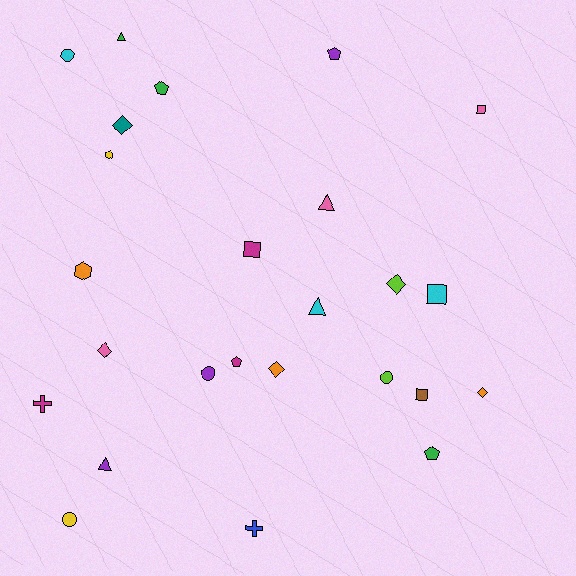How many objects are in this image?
There are 25 objects.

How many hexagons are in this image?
There are 2 hexagons.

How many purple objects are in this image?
There are 3 purple objects.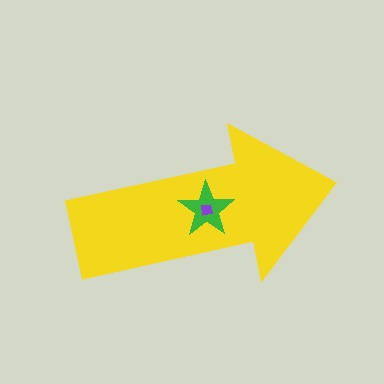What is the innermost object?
The purple square.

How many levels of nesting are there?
3.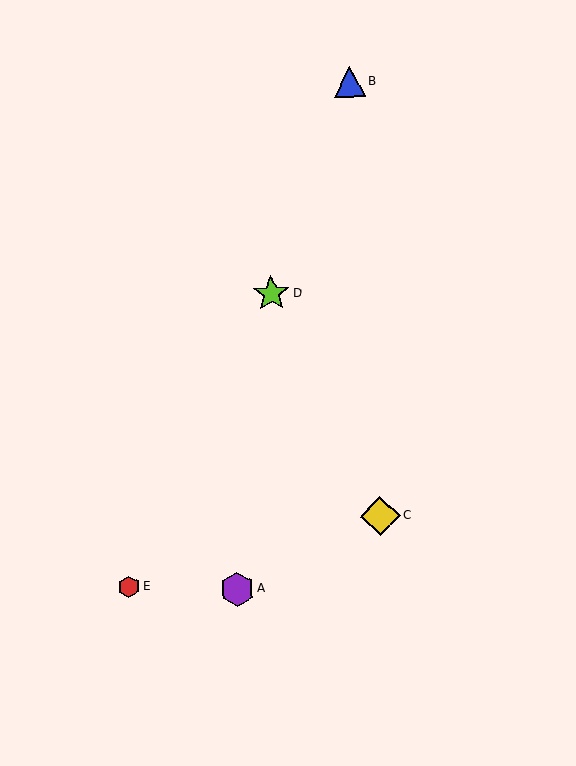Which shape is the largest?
The yellow diamond (labeled C) is the largest.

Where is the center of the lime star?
The center of the lime star is at (271, 293).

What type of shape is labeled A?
Shape A is a purple hexagon.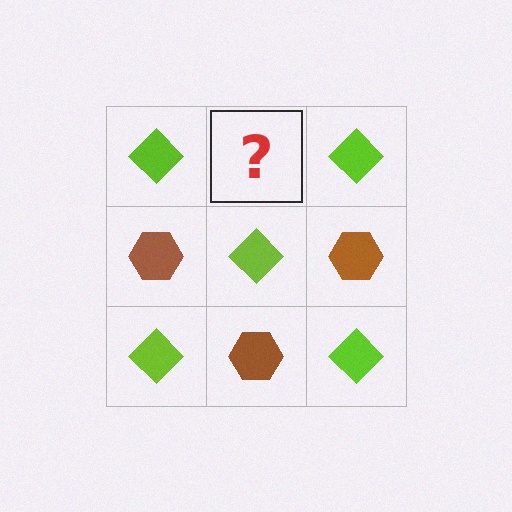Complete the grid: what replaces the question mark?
The question mark should be replaced with a brown hexagon.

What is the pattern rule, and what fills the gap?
The rule is that it alternates lime diamond and brown hexagon in a checkerboard pattern. The gap should be filled with a brown hexagon.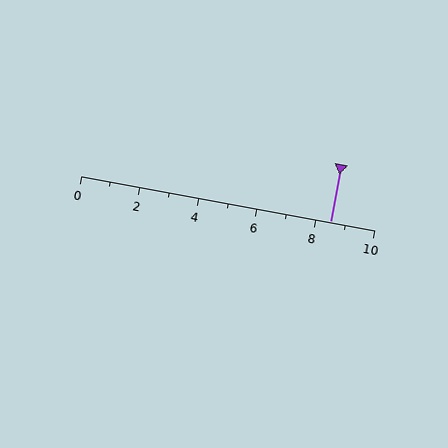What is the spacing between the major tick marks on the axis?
The major ticks are spaced 2 apart.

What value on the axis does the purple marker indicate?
The marker indicates approximately 8.5.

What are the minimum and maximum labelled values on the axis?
The axis runs from 0 to 10.